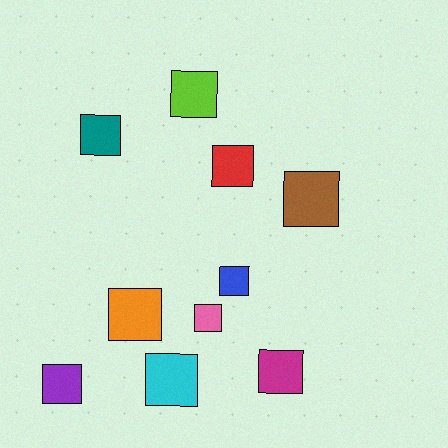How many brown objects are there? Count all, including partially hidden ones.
There is 1 brown object.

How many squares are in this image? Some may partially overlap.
There are 10 squares.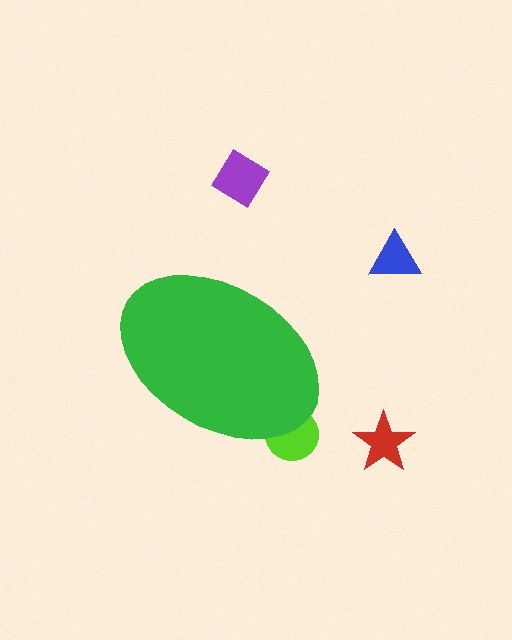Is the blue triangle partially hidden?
No, the blue triangle is fully visible.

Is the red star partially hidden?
No, the red star is fully visible.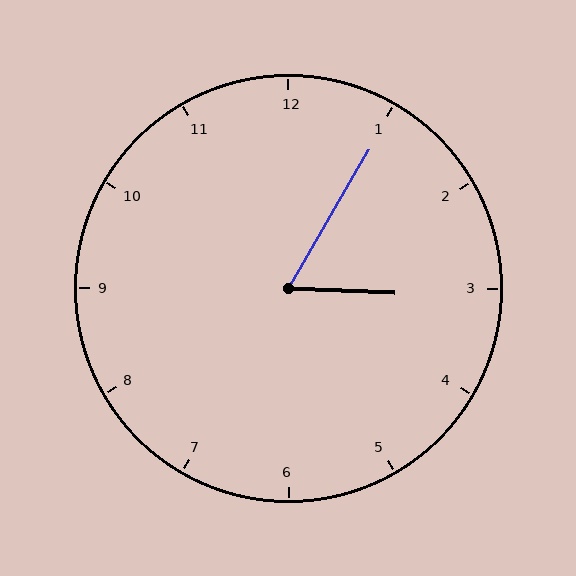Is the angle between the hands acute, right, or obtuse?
It is acute.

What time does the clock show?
3:05.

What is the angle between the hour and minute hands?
Approximately 62 degrees.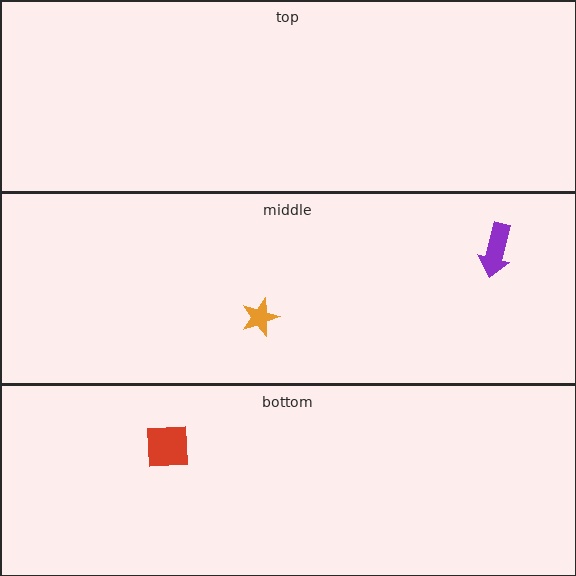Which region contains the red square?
The bottom region.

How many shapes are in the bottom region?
1.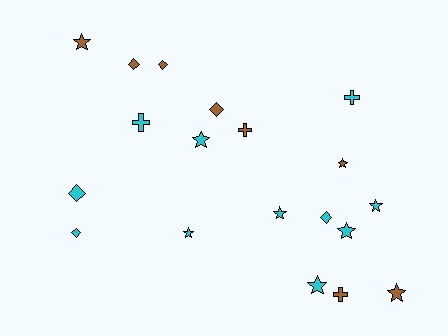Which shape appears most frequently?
Star, with 9 objects.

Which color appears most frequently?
Cyan, with 11 objects.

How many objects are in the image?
There are 19 objects.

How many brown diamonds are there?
There are 3 brown diamonds.